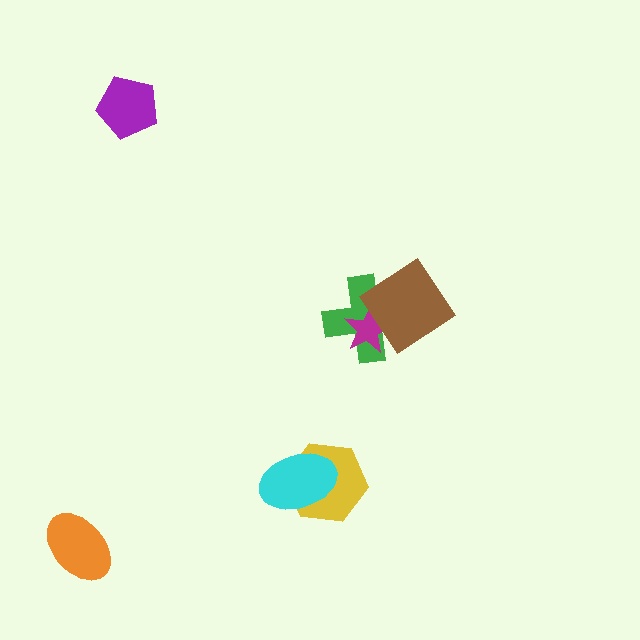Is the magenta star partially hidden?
Yes, it is partially covered by another shape.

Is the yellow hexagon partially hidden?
Yes, it is partially covered by another shape.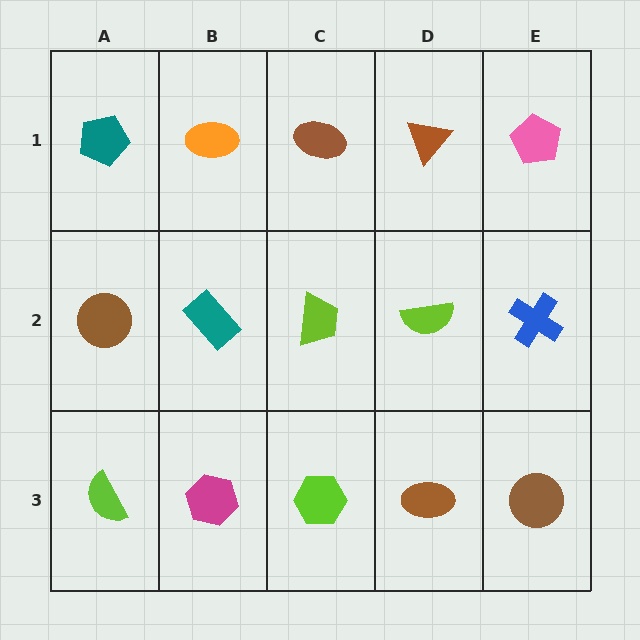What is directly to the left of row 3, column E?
A brown ellipse.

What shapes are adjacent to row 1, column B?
A teal rectangle (row 2, column B), a teal pentagon (row 1, column A), a brown ellipse (row 1, column C).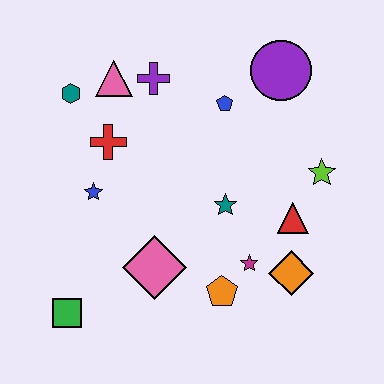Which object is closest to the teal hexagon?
The pink triangle is closest to the teal hexagon.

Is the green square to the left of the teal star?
Yes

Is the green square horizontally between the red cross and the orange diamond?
No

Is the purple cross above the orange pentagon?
Yes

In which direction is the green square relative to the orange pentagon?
The green square is to the left of the orange pentagon.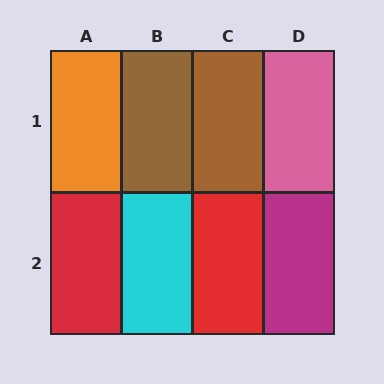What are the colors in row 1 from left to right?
Orange, brown, brown, pink.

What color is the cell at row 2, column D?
Magenta.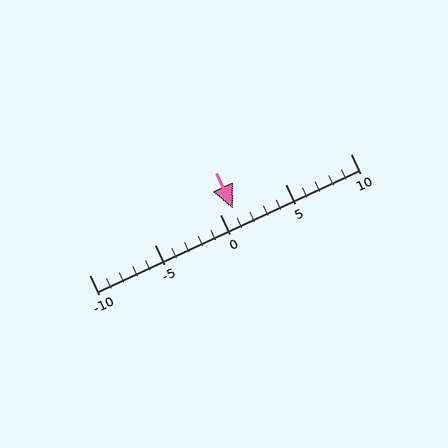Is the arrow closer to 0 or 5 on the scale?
The arrow is closer to 0.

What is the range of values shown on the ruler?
The ruler shows values from -10 to 10.